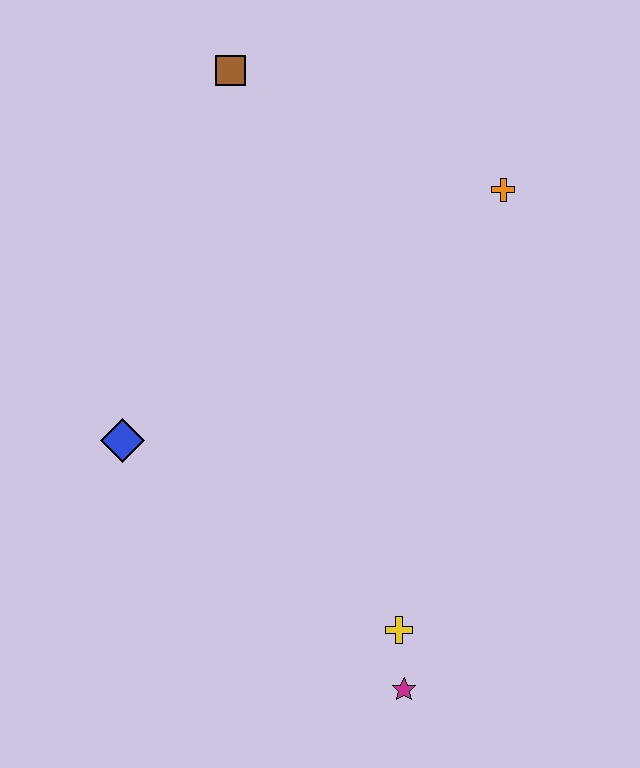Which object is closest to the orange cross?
The brown square is closest to the orange cross.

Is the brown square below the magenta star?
No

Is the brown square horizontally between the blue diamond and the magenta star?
Yes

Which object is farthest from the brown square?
The magenta star is farthest from the brown square.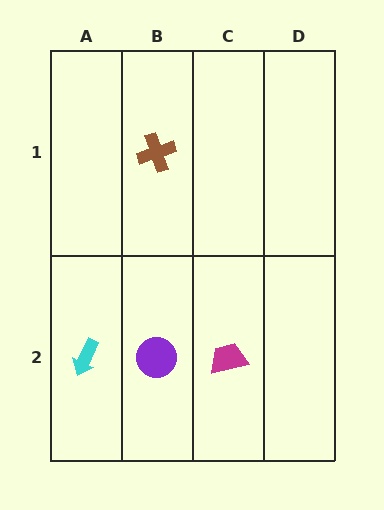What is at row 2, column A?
A cyan arrow.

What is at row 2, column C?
A magenta trapezoid.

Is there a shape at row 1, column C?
No, that cell is empty.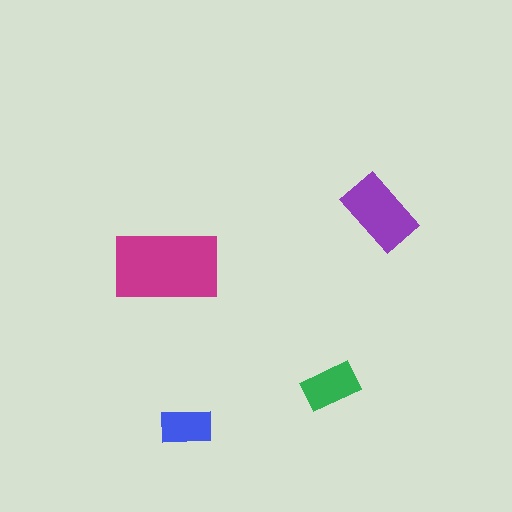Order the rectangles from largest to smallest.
the magenta one, the purple one, the green one, the blue one.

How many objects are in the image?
There are 4 objects in the image.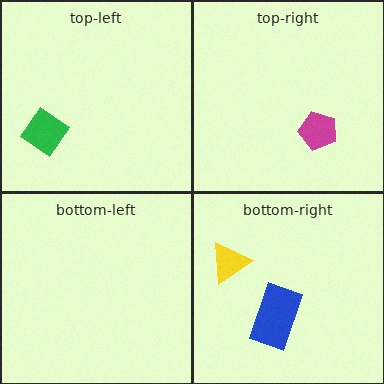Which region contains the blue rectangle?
The bottom-right region.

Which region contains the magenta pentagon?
The top-right region.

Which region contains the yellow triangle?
The bottom-right region.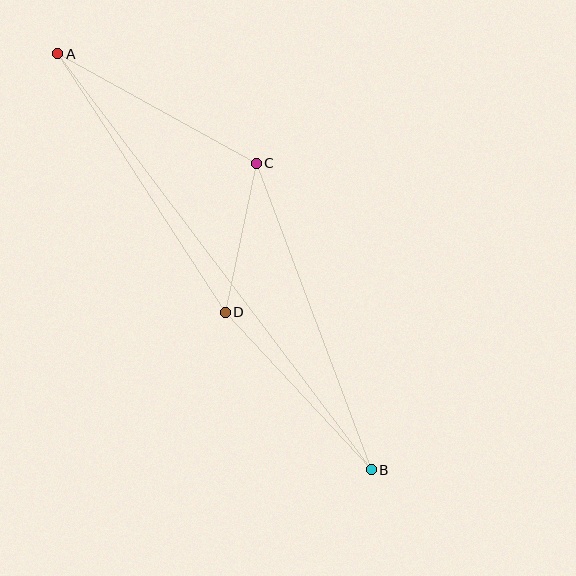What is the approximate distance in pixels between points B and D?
The distance between B and D is approximately 215 pixels.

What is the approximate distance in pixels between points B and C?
The distance between B and C is approximately 327 pixels.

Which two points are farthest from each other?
Points A and B are farthest from each other.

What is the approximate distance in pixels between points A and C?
The distance between A and C is approximately 227 pixels.